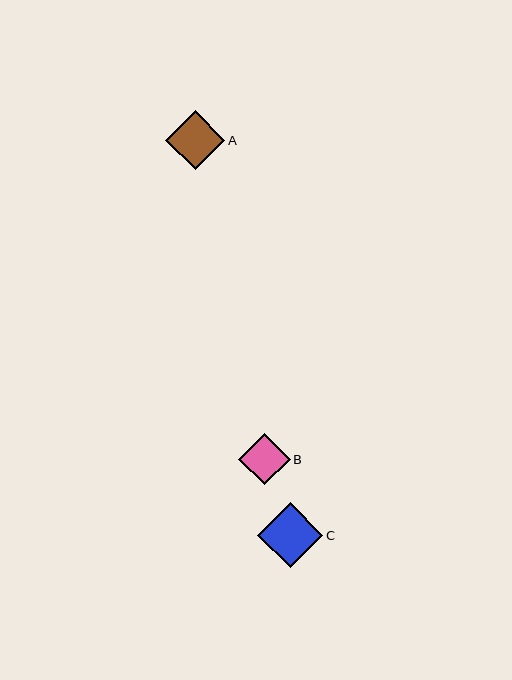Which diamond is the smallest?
Diamond B is the smallest with a size of approximately 51 pixels.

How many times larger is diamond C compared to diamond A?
Diamond C is approximately 1.1 times the size of diamond A.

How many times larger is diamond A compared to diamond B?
Diamond A is approximately 1.1 times the size of diamond B.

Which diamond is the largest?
Diamond C is the largest with a size of approximately 65 pixels.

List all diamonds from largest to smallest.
From largest to smallest: C, A, B.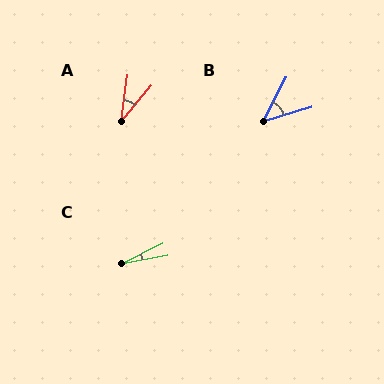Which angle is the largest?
B, at approximately 46 degrees.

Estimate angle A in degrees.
Approximately 32 degrees.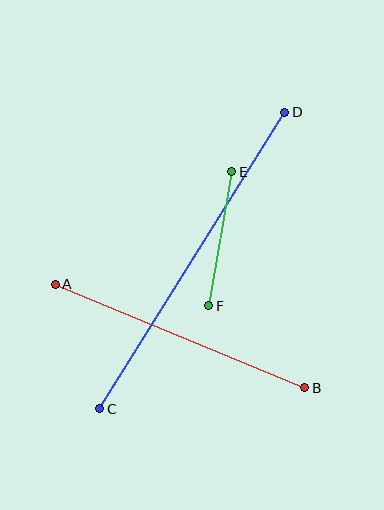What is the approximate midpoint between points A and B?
The midpoint is at approximately (180, 336) pixels.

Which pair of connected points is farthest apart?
Points C and D are farthest apart.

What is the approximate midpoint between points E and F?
The midpoint is at approximately (220, 239) pixels.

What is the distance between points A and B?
The distance is approximately 270 pixels.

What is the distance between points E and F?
The distance is approximately 136 pixels.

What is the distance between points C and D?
The distance is approximately 350 pixels.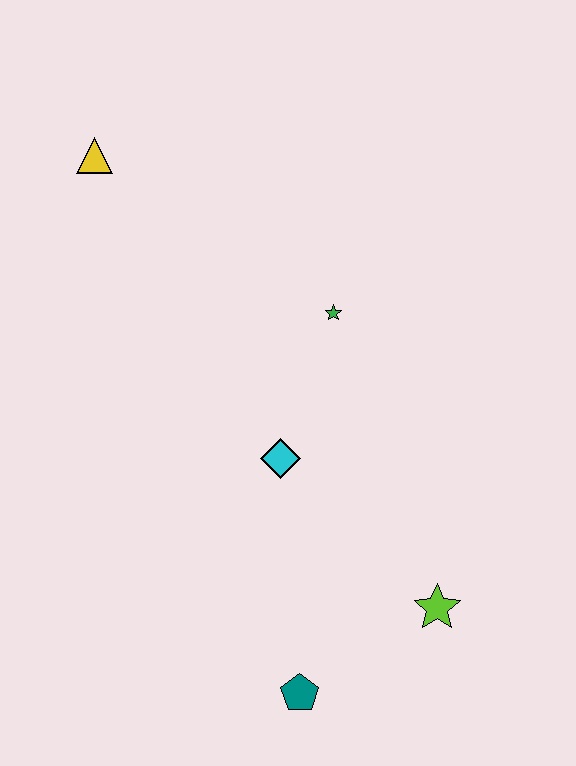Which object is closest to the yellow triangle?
The green star is closest to the yellow triangle.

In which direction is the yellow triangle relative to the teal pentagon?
The yellow triangle is above the teal pentagon.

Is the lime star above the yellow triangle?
No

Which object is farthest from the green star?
The teal pentagon is farthest from the green star.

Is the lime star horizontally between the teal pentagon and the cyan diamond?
No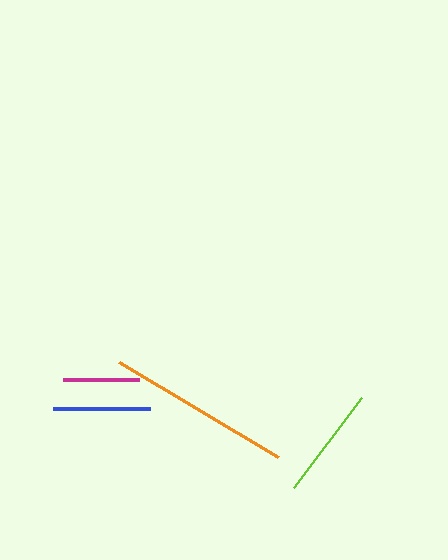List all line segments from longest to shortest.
From longest to shortest: orange, lime, blue, magenta.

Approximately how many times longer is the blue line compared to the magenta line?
The blue line is approximately 1.3 times the length of the magenta line.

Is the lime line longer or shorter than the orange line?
The orange line is longer than the lime line.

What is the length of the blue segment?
The blue segment is approximately 97 pixels long.